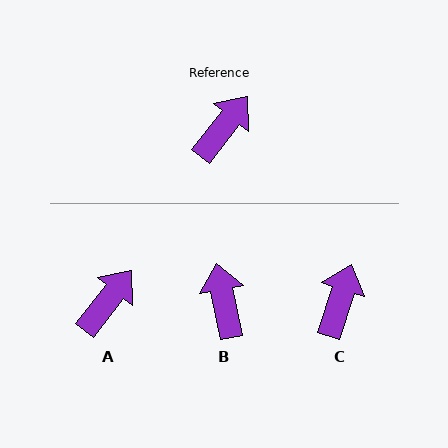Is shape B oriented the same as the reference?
No, it is off by about 49 degrees.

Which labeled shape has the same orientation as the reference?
A.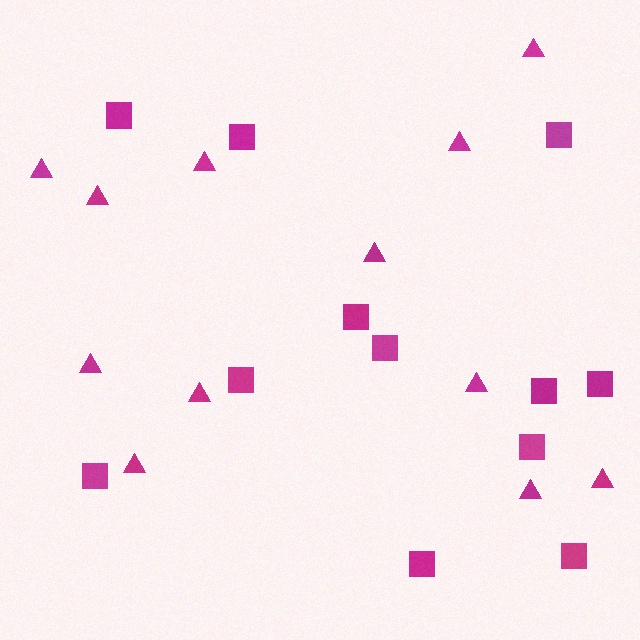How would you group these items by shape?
There are 2 groups: one group of squares (12) and one group of triangles (12).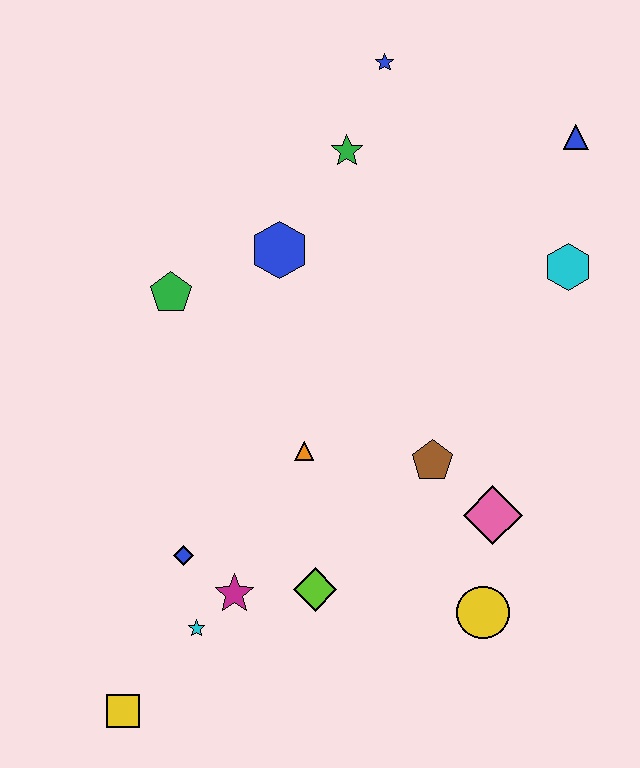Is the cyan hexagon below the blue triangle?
Yes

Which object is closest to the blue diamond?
The magenta star is closest to the blue diamond.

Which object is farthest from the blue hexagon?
The yellow square is farthest from the blue hexagon.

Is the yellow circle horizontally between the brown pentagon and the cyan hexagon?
Yes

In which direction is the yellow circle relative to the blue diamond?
The yellow circle is to the right of the blue diamond.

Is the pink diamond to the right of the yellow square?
Yes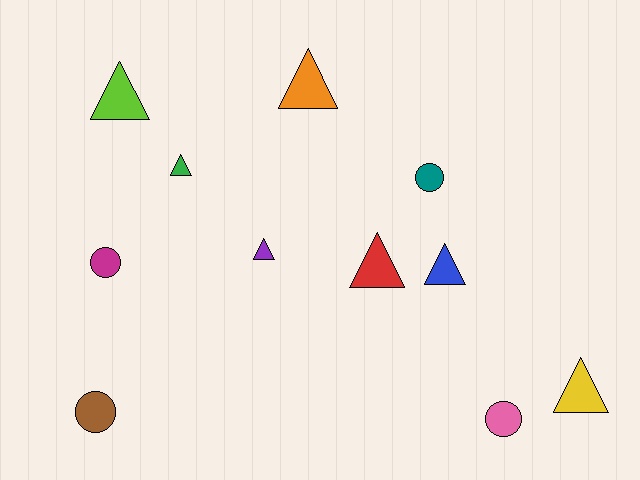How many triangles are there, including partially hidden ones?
There are 7 triangles.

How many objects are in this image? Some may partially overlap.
There are 11 objects.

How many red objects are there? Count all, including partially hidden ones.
There is 1 red object.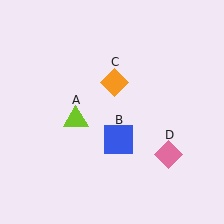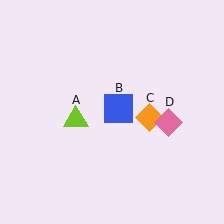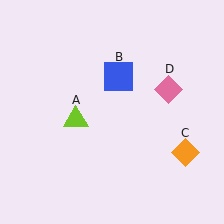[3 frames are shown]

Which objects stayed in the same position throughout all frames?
Lime triangle (object A) remained stationary.